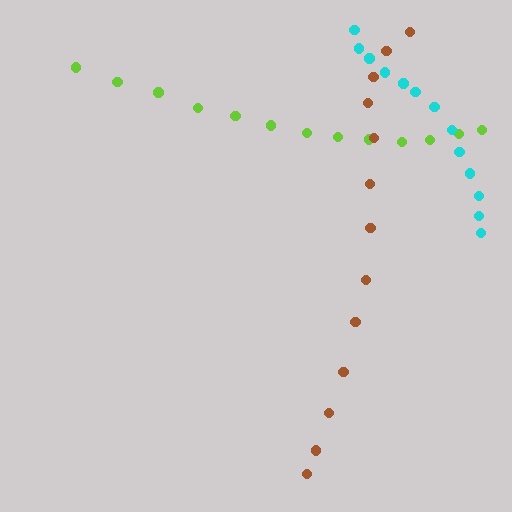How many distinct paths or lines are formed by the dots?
There are 3 distinct paths.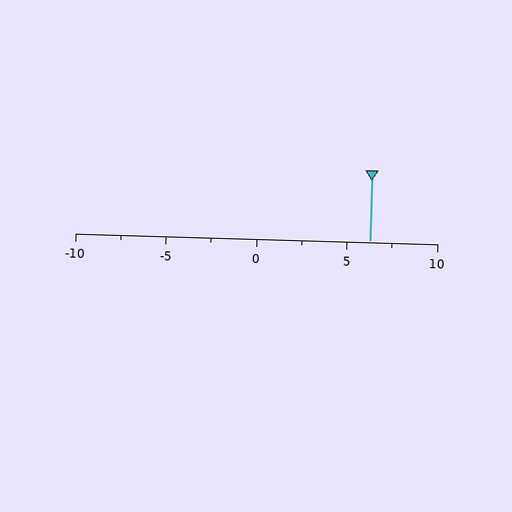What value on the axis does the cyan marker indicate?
The marker indicates approximately 6.2.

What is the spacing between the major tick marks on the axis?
The major ticks are spaced 5 apart.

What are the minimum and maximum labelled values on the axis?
The axis runs from -10 to 10.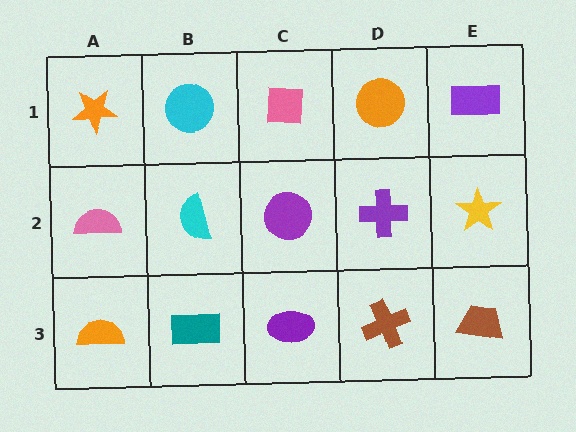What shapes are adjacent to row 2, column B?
A cyan circle (row 1, column B), a teal rectangle (row 3, column B), a pink semicircle (row 2, column A), a purple circle (row 2, column C).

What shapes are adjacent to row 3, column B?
A cyan semicircle (row 2, column B), an orange semicircle (row 3, column A), a purple ellipse (row 3, column C).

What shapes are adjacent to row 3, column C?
A purple circle (row 2, column C), a teal rectangle (row 3, column B), a brown cross (row 3, column D).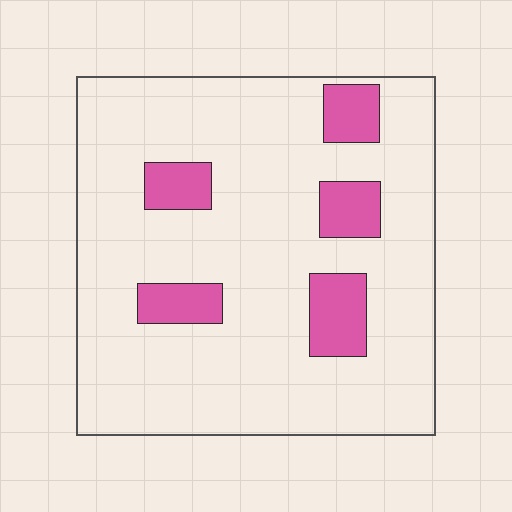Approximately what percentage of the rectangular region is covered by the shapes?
Approximately 15%.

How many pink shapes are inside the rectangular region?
5.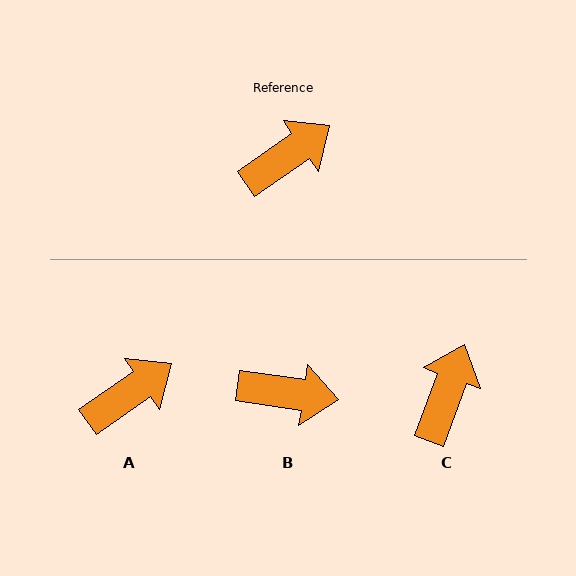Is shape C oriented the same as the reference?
No, it is off by about 35 degrees.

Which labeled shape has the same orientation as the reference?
A.